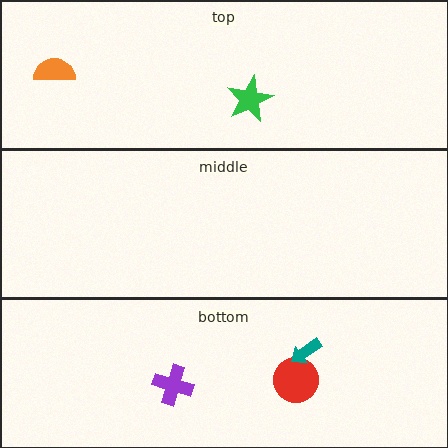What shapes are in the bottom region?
The purple cross, the red circle, the teal arrow.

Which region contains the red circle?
The bottom region.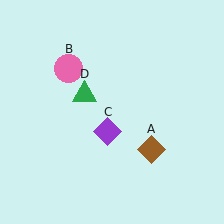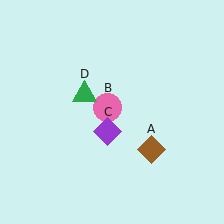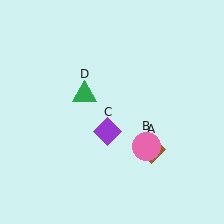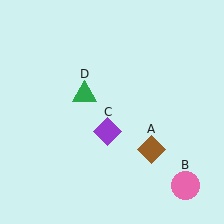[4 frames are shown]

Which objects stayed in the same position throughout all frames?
Brown diamond (object A) and purple diamond (object C) and green triangle (object D) remained stationary.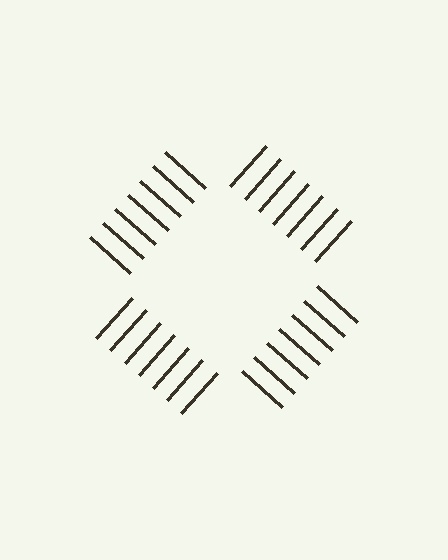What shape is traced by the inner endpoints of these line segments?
An illusory square — the line segments terminate on its edges but no continuous stroke is drawn.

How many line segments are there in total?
28 — 7 along each of the 4 edges.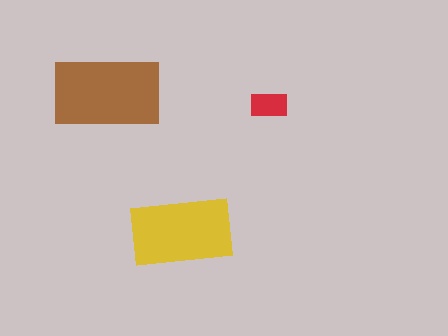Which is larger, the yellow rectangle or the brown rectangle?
The brown one.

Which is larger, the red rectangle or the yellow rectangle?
The yellow one.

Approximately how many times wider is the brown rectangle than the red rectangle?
About 3 times wider.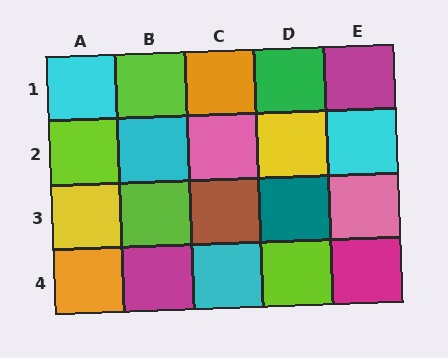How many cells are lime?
4 cells are lime.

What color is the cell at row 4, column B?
Magenta.